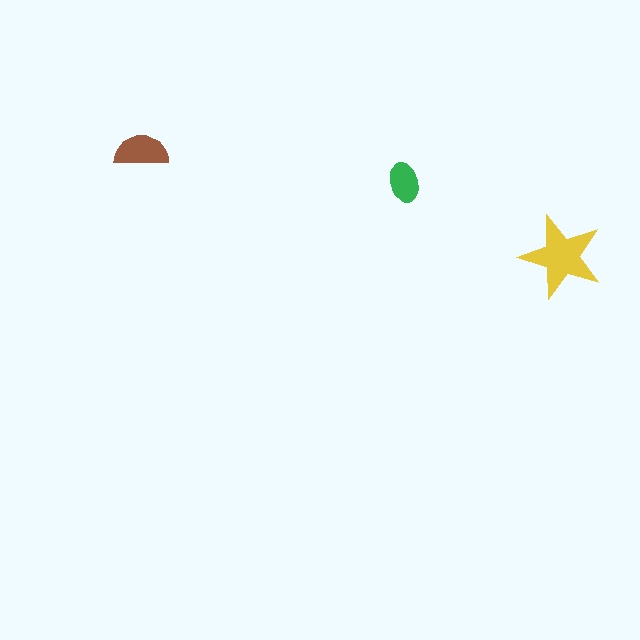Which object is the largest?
The yellow star.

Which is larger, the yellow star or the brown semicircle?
The yellow star.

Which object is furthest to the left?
The brown semicircle is leftmost.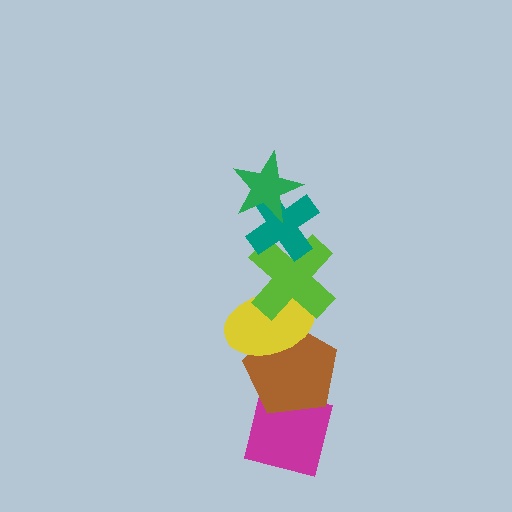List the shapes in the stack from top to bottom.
From top to bottom: the green star, the teal cross, the lime cross, the yellow ellipse, the brown pentagon, the magenta square.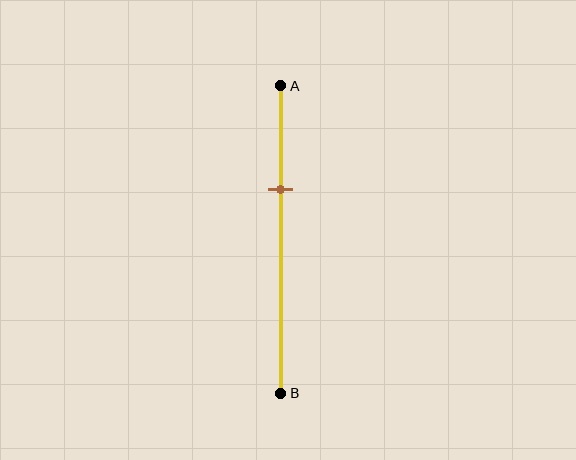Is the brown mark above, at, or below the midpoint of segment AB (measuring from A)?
The brown mark is above the midpoint of segment AB.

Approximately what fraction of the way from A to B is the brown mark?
The brown mark is approximately 35% of the way from A to B.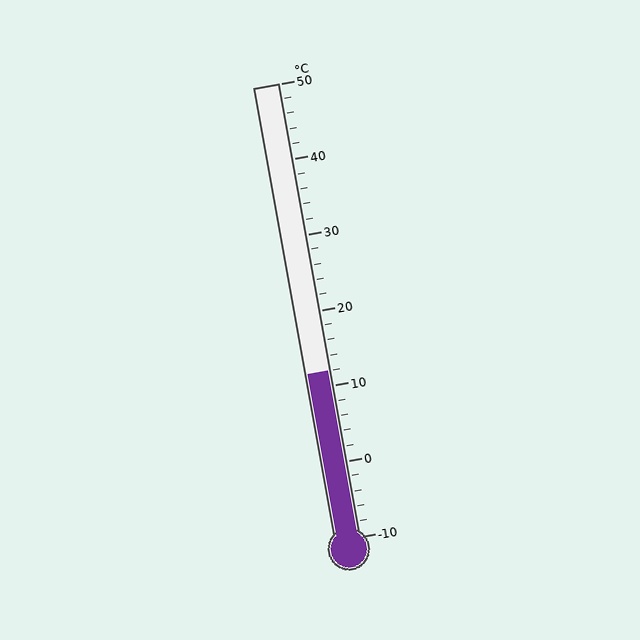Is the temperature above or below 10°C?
The temperature is above 10°C.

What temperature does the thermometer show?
The thermometer shows approximately 12°C.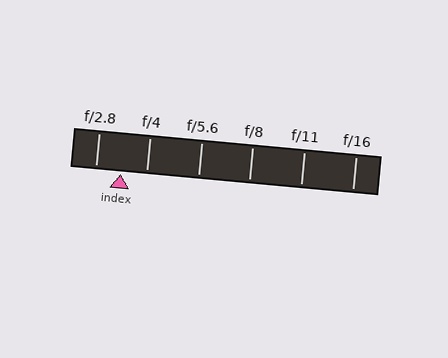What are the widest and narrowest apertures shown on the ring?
The widest aperture shown is f/2.8 and the narrowest is f/16.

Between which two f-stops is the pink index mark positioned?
The index mark is between f/2.8 and f/4.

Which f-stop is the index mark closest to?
The index mark is closest to f/2.8.